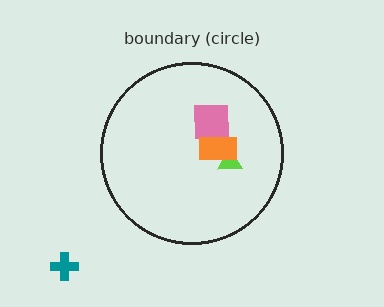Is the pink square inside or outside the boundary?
Inside.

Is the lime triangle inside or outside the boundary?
Inside.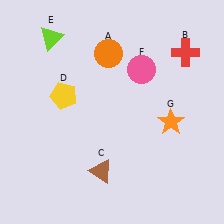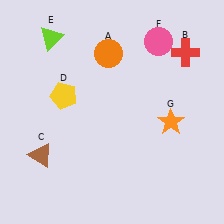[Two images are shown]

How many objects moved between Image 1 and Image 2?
2 objects moved between the two images.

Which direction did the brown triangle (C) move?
The brown triangle (C) moved left.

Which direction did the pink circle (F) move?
The pink circle (F) moved up.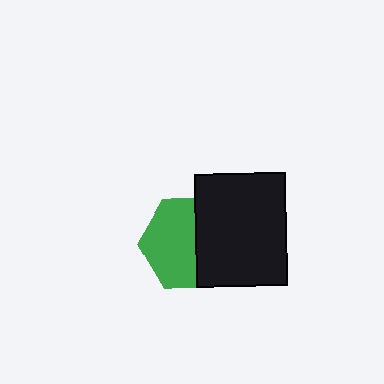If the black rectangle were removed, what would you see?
You would see the complete green hexagon.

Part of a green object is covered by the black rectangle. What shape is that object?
It is a hexagon.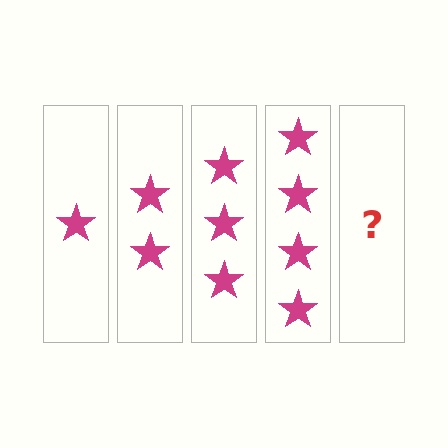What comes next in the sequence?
The next element should be 5 stars.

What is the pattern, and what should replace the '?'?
The pattern is that each step adds one more star. The '?' should be 5 stars.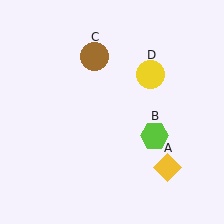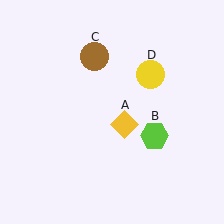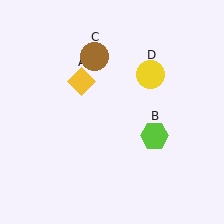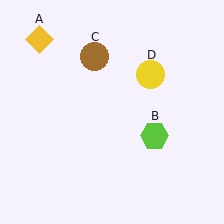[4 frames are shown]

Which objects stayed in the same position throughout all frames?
Lime hexagon (object B) and brown circle (object C) and yellow circle (object D) remained stationary.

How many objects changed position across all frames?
1 object changed position: yellow diamond (object A).